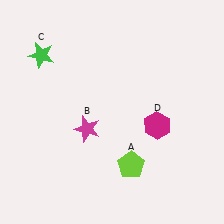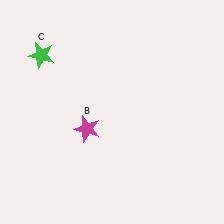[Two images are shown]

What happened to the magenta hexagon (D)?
The magenta hexagon (D) was removed in Image 2. It was in the bottom-right area of Image 1.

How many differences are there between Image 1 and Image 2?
There are 2 differences between the two images.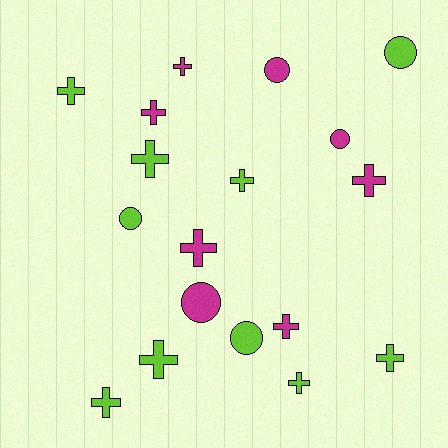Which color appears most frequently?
Lime, with 10 objects.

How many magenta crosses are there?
There are 5 magenta crosses.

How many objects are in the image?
There are 18 objects.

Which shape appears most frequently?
Cross, with 12 objects.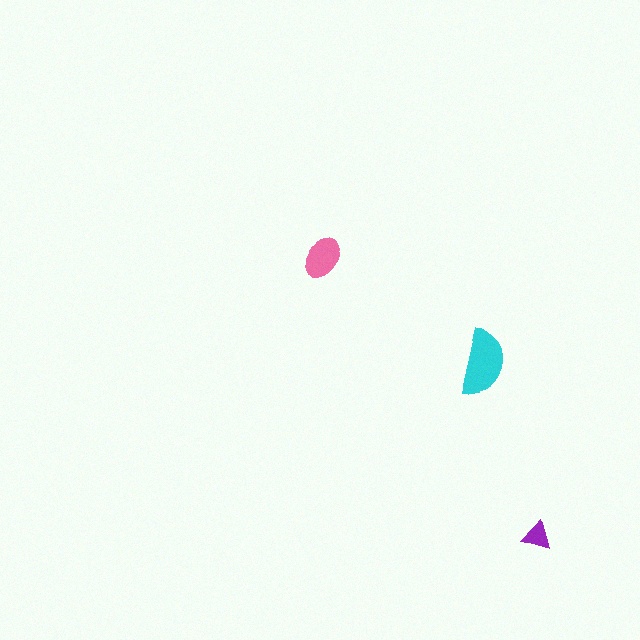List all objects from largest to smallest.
The cyan semicircle, the pink ellipse, the purple triangle.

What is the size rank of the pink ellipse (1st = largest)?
2nd.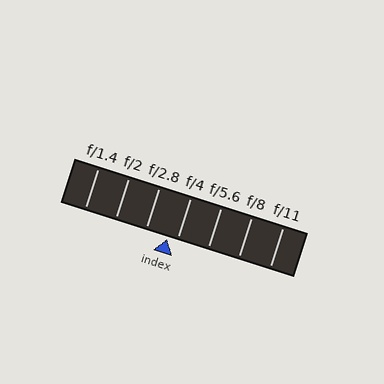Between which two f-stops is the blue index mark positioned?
The index mark is between f/2.8 and f/4.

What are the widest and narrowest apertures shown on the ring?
The widest aperture shown is f/1.4 and the narrowest is f/11.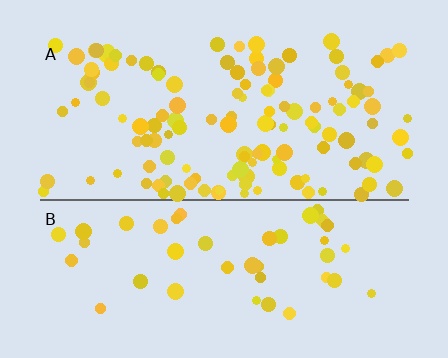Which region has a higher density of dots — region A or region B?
A (the top).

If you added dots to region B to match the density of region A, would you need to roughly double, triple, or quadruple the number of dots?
Approximately triple.